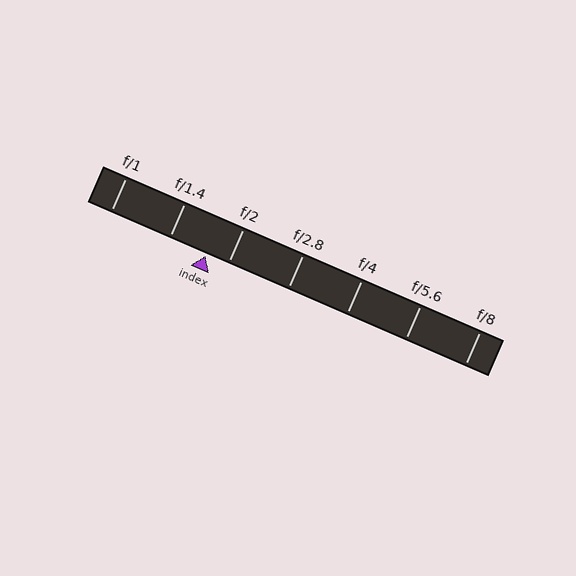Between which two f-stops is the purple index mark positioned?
The index mark is between f/1.4 and f/2.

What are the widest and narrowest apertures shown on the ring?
The widest aperture shown is f/1 and the narrowest is f/8.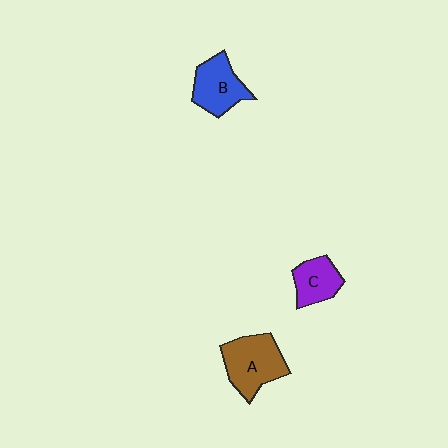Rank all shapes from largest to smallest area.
From largest to smallest: A (brown), B (blue), C (purple).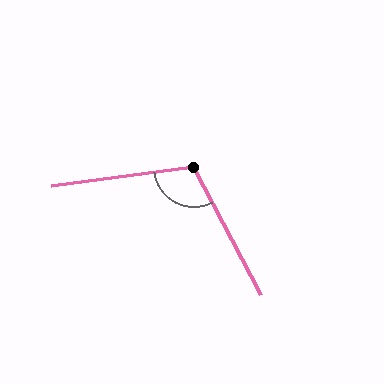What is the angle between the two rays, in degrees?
Approximately 110 degrees.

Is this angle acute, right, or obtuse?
It is obtuse.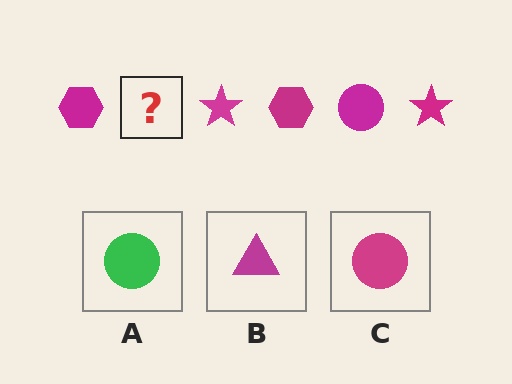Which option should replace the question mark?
Option C.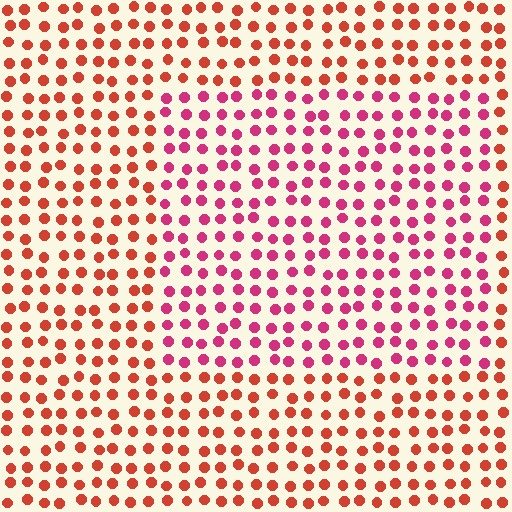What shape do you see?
I see a rectangle.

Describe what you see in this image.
The image is filled with small red elements in a uniform arrangement. A rectangle-shaped region is visible where the elements are tinted to a slightly different hue, forming a subtle color boundary.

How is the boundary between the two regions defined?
The boundary is defined purely by a slight shift in hue (about 35 degrees). Spacing, size, and orientation are identical on both sides.